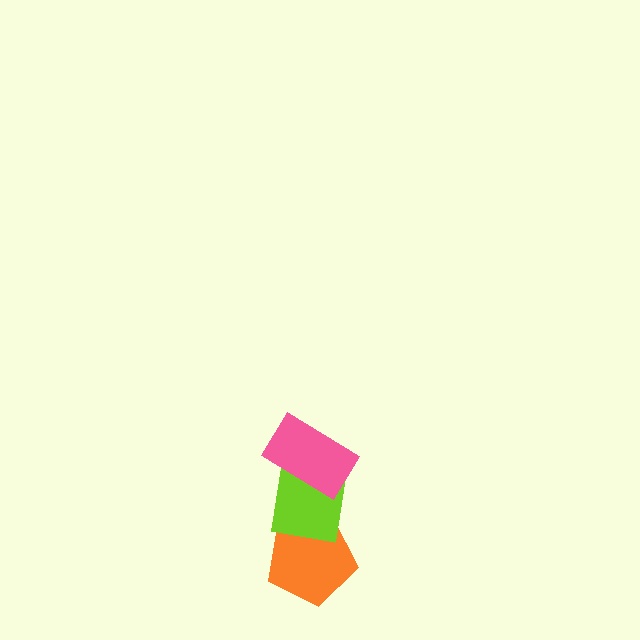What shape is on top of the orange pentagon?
The lime square is on top of the orange pentagon.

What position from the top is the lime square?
The lime square is 2nd from the top.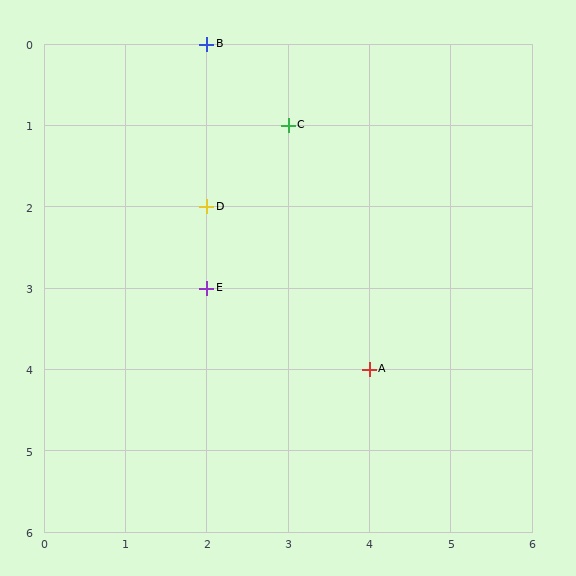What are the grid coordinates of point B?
Point B is at grid coordinates (2, 0).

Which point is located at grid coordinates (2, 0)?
Point B is at (2, 0).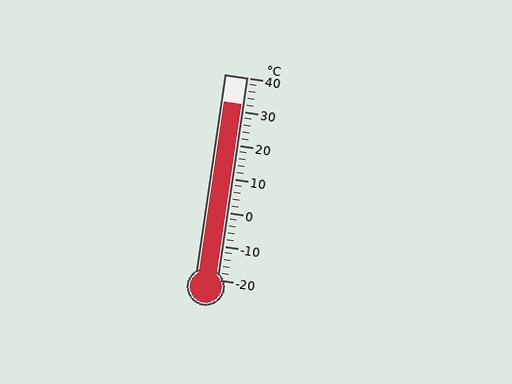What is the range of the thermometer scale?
The thermometer scale ranges from -20°C to 40°C.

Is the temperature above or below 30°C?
The temperature is above 30°C.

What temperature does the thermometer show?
The thermometer shows approximately 32°C.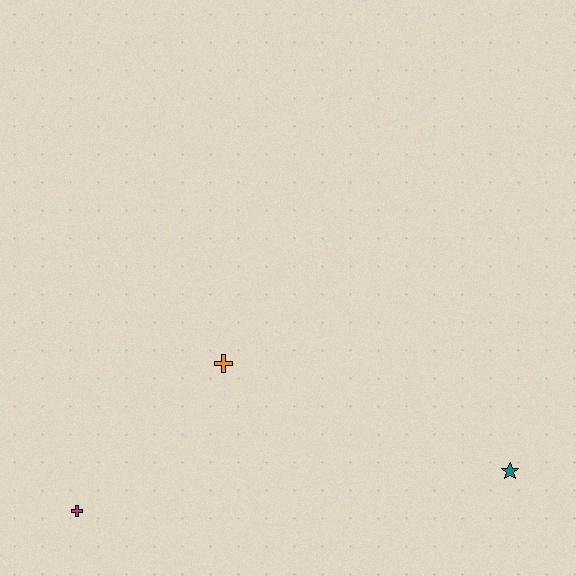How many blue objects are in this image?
There are no blue objects.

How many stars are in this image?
There is 1 star.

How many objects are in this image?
There are 3 objects.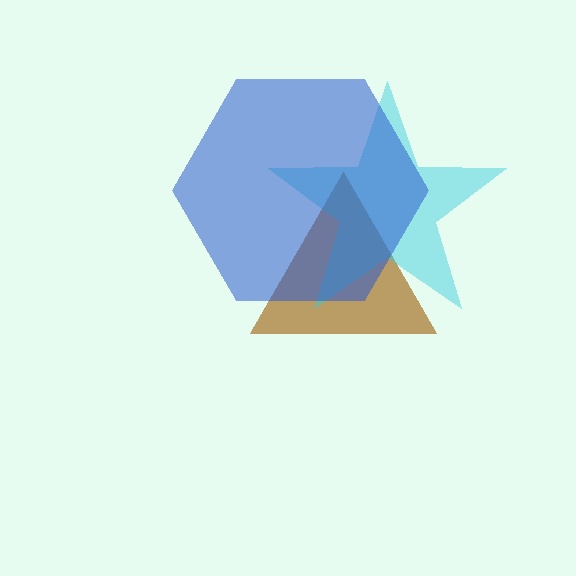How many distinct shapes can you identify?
There are 3 distinct shapes: a brown triangle, a cyan star, a blue hexagon.